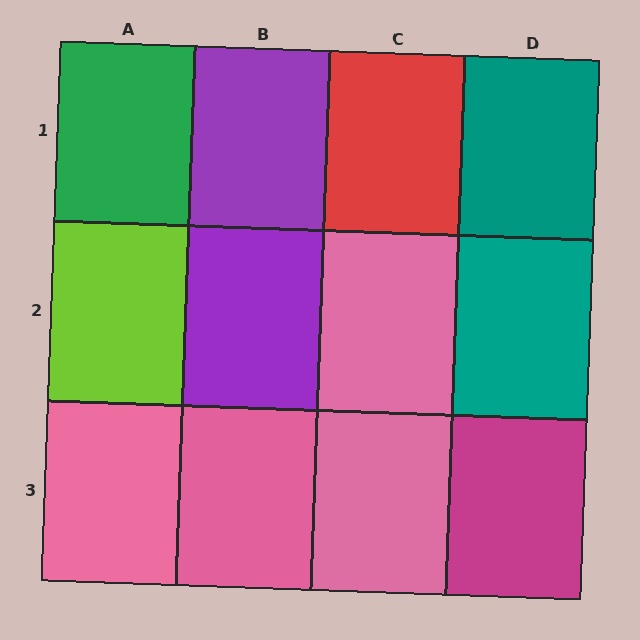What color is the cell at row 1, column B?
Purple.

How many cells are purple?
2 cells are purple.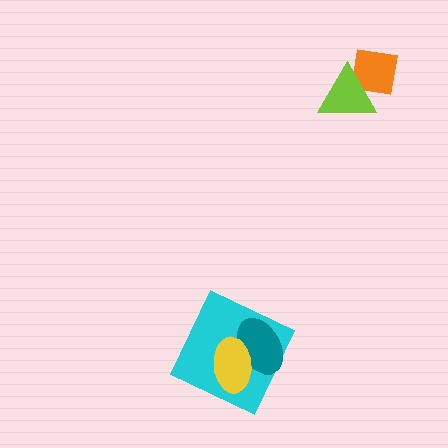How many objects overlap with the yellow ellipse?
2 objects overlap with the yellow ellipse.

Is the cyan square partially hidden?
Yes, it is partially covered by another shape.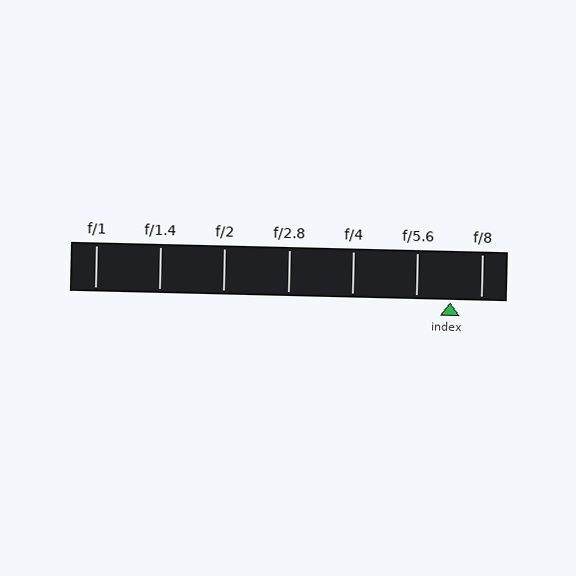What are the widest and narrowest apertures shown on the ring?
The widest aperture shown is f/1 and the narrowest is f/8.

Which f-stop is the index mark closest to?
The index mark is closest to f/8.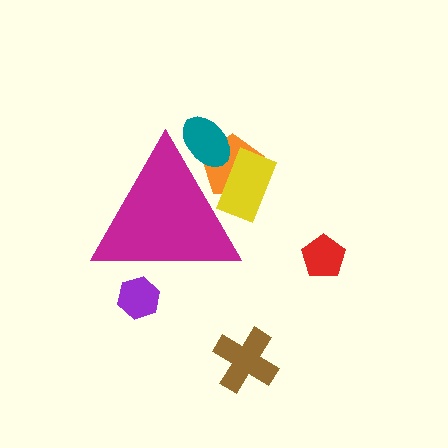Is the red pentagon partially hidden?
No, the red pentagon is fully visible.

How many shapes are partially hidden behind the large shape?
4 shapes are partially hidden.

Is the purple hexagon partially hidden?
Yes, the purple hexagon is partially hidden behind the magenta triangle.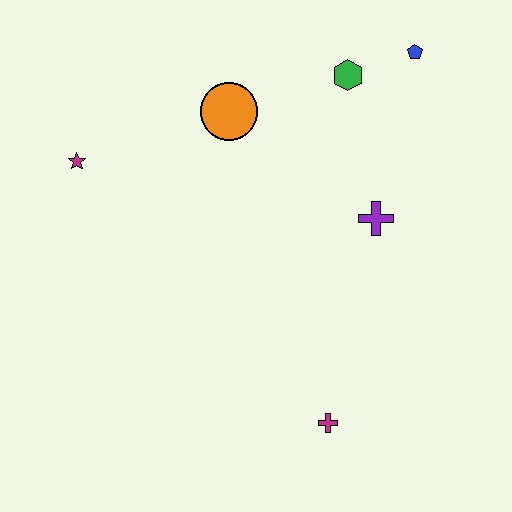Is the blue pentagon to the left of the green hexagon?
No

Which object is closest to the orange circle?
The green hexagon is closest to the orange circle.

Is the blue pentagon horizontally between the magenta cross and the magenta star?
No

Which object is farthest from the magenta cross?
The blue pentagon is farthest from the magenta cross.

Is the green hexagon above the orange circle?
Yes